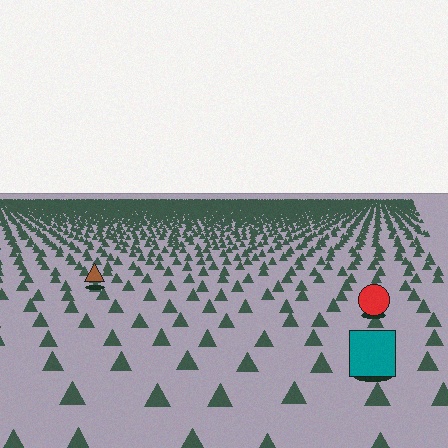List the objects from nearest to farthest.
From nearest to farthest: the teal square, the red circle, the brown triangle.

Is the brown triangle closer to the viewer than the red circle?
No. The red circle is closer — you can tell from the texture gradient: the ground texture is coarser near it.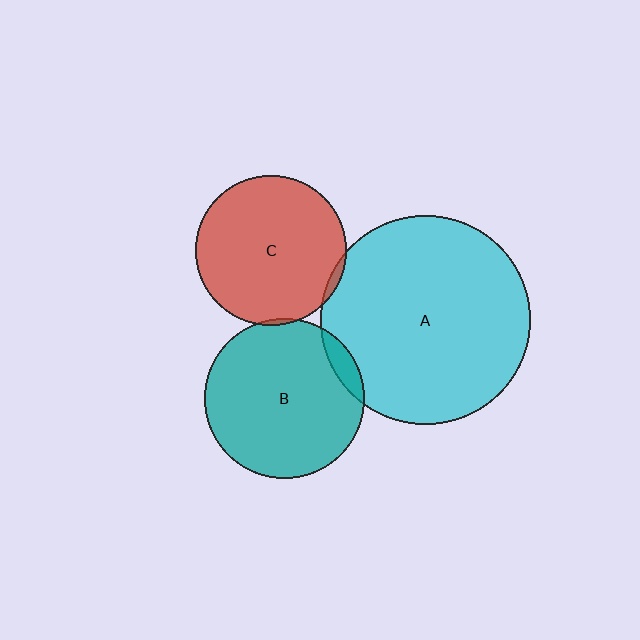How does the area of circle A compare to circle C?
Approximately 1.9 times.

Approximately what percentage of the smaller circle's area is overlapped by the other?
Approximately 5%.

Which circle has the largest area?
Circle A (cyan).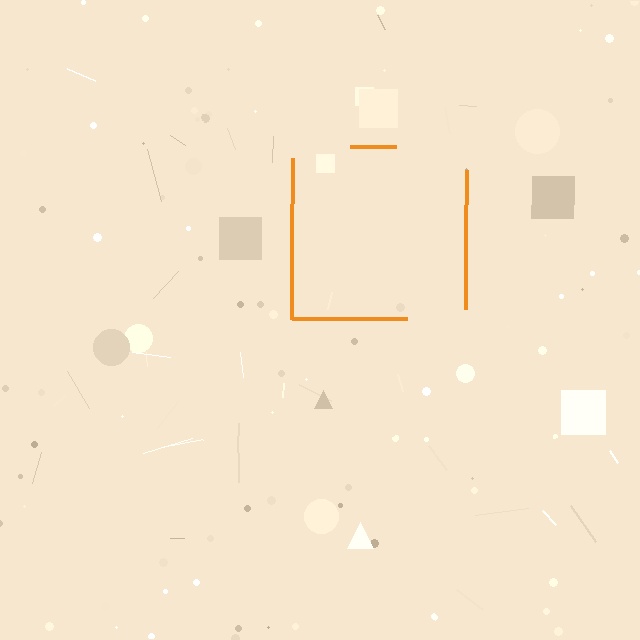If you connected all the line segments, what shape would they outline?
They would outline a square.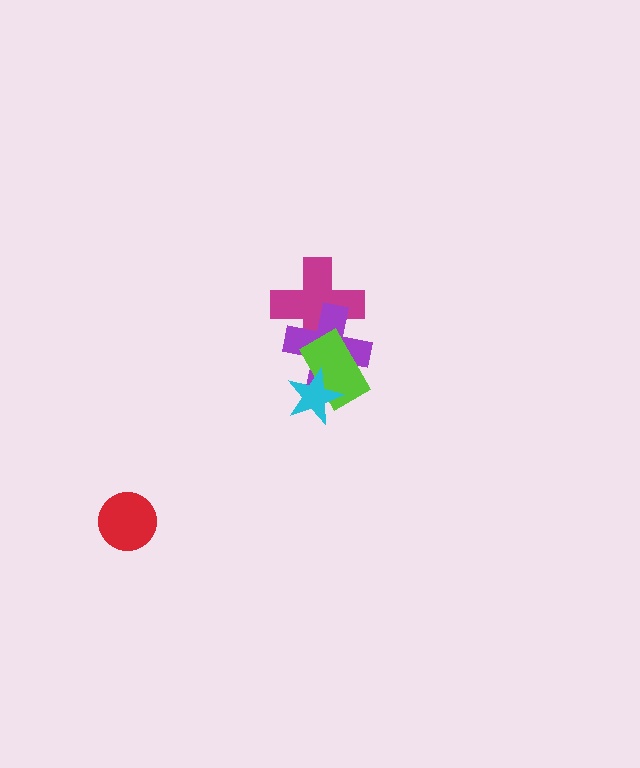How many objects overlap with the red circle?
0 objects overlap with the red circle.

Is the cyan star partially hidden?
No, no other shape covers it.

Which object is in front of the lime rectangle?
The cyan star is in front of the lime rectangle.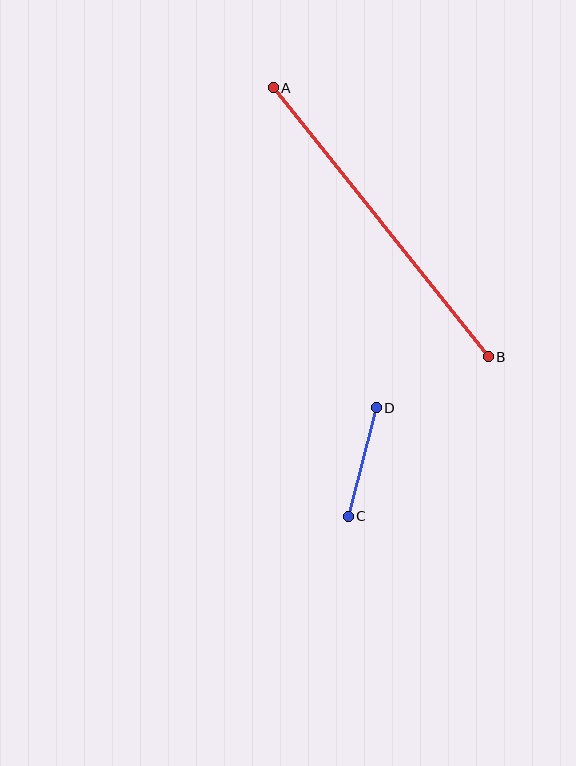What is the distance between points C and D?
The distance is approximately 112 pixels.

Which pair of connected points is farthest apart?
Points A and B are farthest apart.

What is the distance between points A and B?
The distance is approximately 345 pixels.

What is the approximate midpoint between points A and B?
The midpoint is at approximately (381, 222) pixels.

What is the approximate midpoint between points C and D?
The midpoint is at approximately (362, 462) pixels.